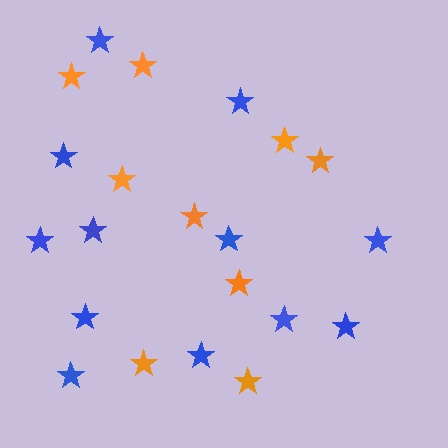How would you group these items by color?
There are 2 groups: one group of blue stars (12) and one group of orange stars (9).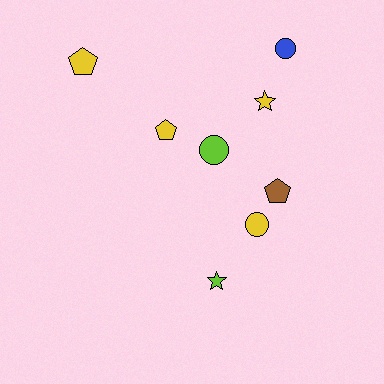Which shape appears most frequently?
Circle, with 3 objects.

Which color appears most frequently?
Yellow, with 4 objects.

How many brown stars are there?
There are no brown stars.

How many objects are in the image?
There are 8 objects.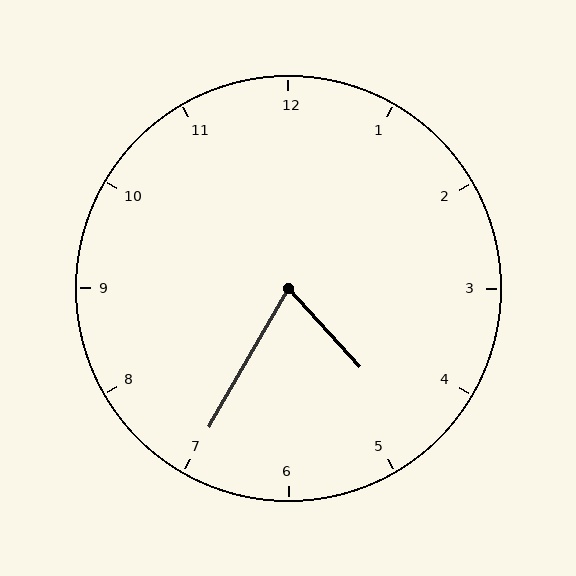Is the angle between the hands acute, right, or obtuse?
It is acute.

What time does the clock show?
4:35.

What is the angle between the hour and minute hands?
Approximately 72 degrees.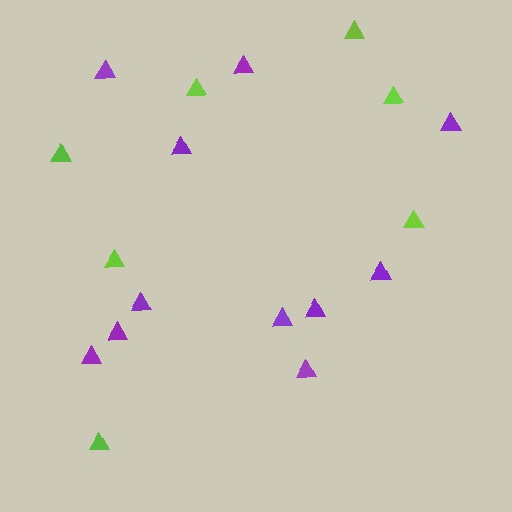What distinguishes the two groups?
There are 2 groups: one group of purple triangles (11) and one group of lime triangles (7).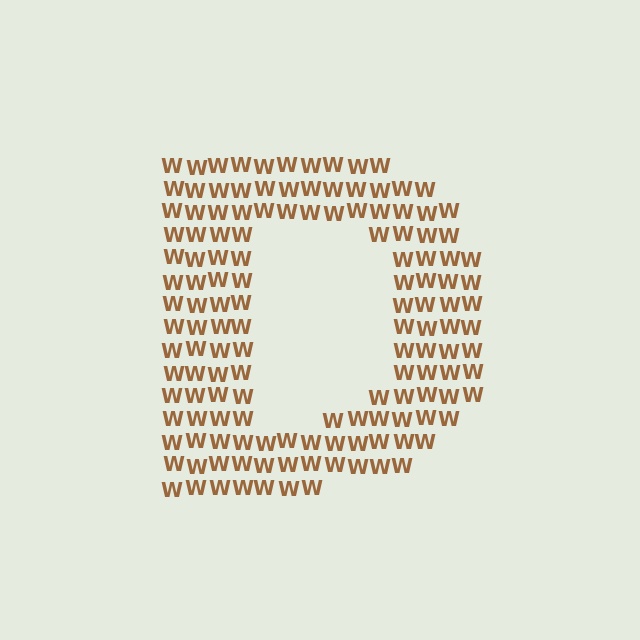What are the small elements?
The small elements are letter W's.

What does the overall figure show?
The overall figure shows the letter D.